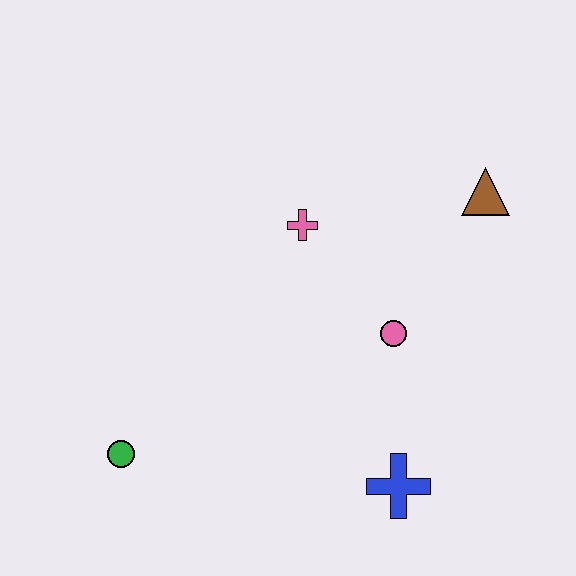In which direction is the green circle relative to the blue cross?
The green circle is to the left of the blue cross.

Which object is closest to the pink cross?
The pink circle is closest to the pink cross.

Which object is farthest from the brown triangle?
The green circle is farthest from the brown triangle.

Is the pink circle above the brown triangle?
No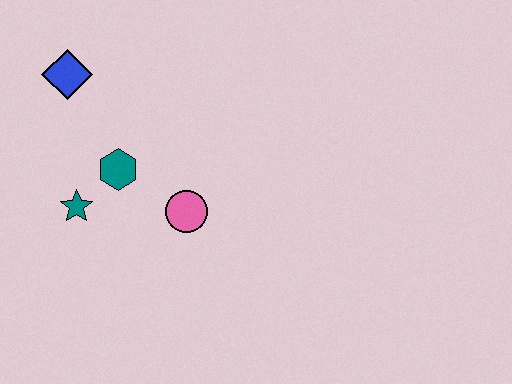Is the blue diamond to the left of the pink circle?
Yes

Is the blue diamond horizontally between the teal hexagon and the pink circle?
No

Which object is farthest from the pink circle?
The blue diamond is farthest from the pink circle.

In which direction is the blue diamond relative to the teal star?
The blue diamond is above the teal star.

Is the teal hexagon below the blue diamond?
Yes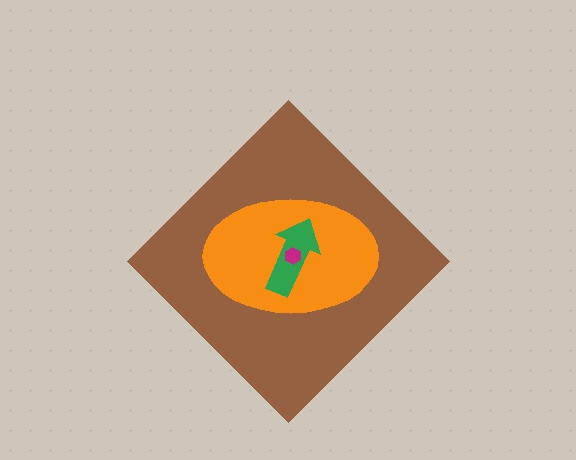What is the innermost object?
The magenta hexagon.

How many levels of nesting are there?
4.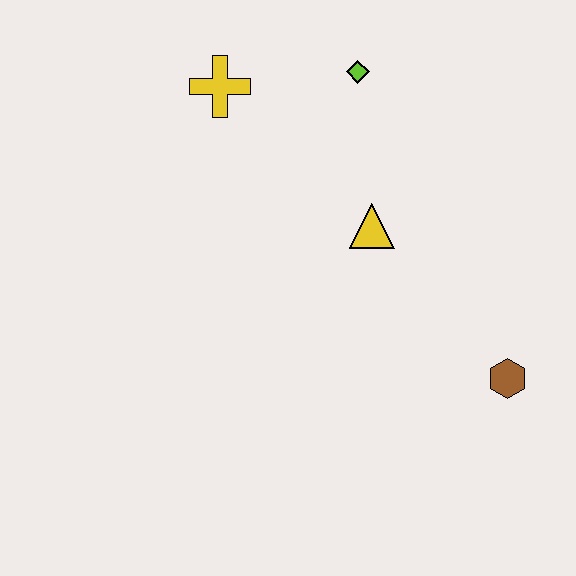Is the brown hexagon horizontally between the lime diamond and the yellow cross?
No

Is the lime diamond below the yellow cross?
No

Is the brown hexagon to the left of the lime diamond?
No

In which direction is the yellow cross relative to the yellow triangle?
The yellow cross is to the left of the yellow triangle.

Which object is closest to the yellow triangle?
The lime diamond is closest to the yellow triangle.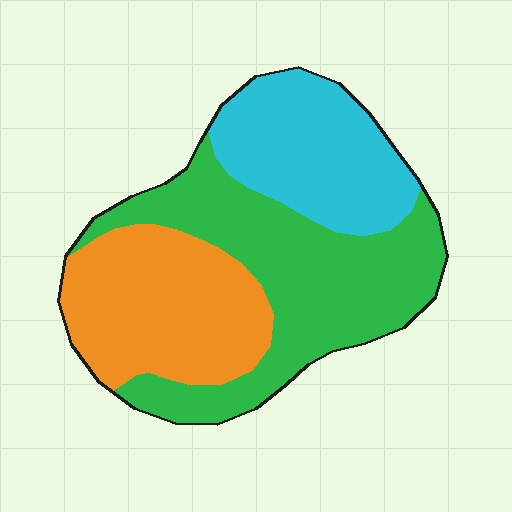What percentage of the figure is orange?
Orange covers roughly 30% of the figure.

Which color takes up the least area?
Cyan, at roughly 25%.